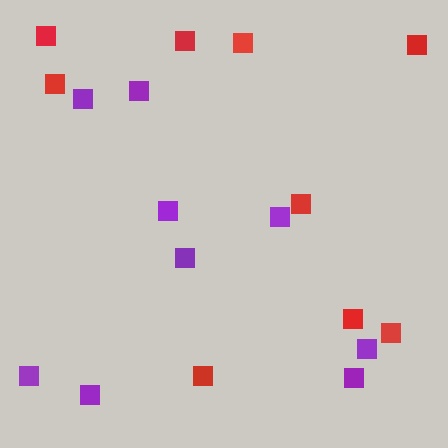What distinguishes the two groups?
There are 2 groups: one group of purple squares (9) and one group of red squares (9).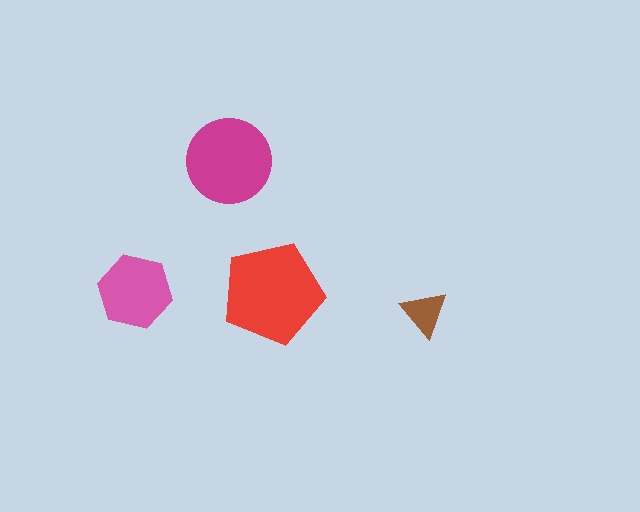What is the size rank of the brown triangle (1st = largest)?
4th.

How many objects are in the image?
There are 4 objects in the image.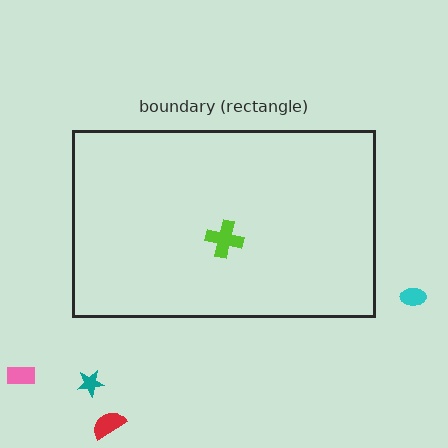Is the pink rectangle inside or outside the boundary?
Outside.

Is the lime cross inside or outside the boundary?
Inside.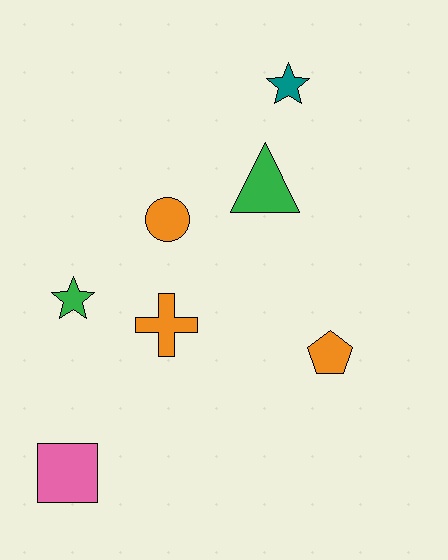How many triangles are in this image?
There is 1 triangle.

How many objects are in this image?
There are 7 objects.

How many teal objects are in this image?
There is 1 teal object.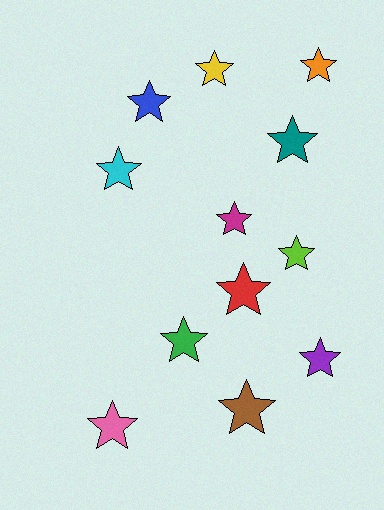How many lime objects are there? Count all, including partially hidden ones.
There is 1 lime object.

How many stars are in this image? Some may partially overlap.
There are 12 stars.